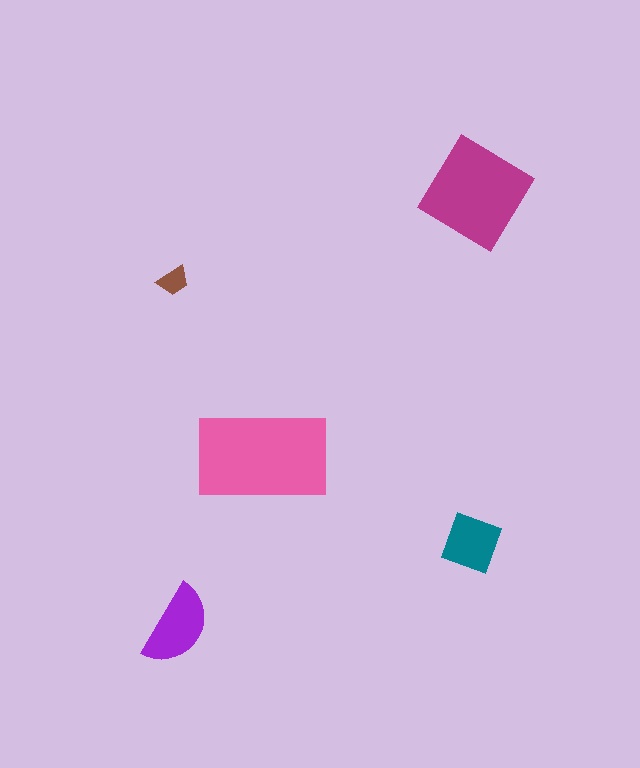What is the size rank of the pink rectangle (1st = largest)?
1st.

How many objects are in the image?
There are 5 objects in the image.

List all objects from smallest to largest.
The brown trapezoid, the teal diamond, the purple semicircle, the magenta diamond, the pink rectangle.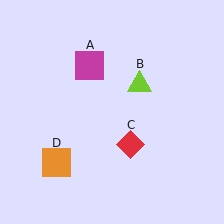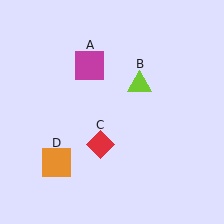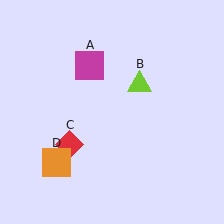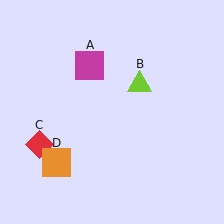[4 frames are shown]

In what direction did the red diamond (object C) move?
The red diamond (object C) moved left.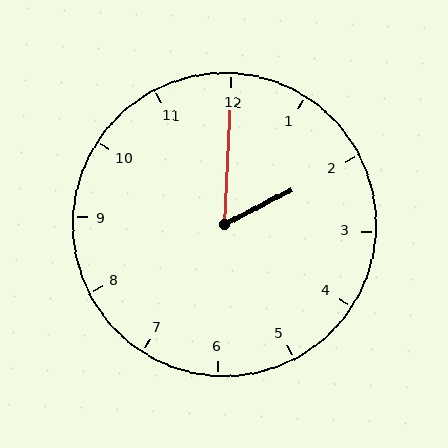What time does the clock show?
2:00.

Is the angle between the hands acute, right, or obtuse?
It is acute.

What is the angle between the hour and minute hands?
Approximately 60 degrees.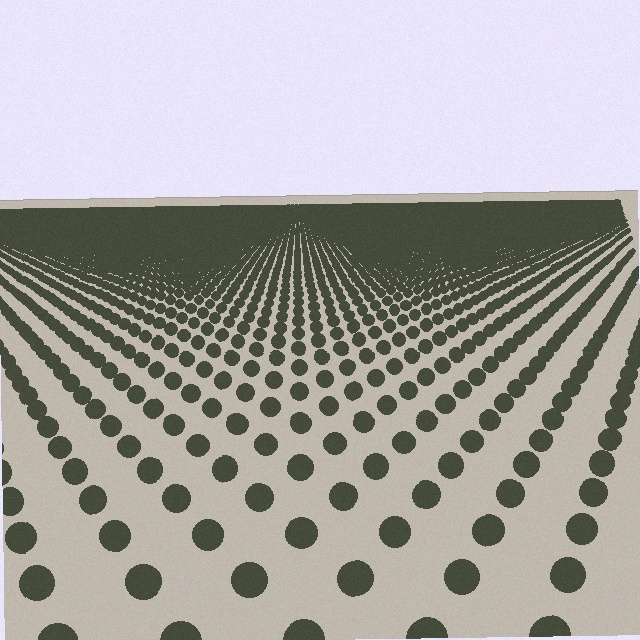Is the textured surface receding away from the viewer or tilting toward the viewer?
The surface is receding away from the viewer. Texture elements get smaller and denser toward the top.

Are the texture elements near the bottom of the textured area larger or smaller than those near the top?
Larger. Near the bottom, elements are closer to the viewer and appear at a bigger on-screen size.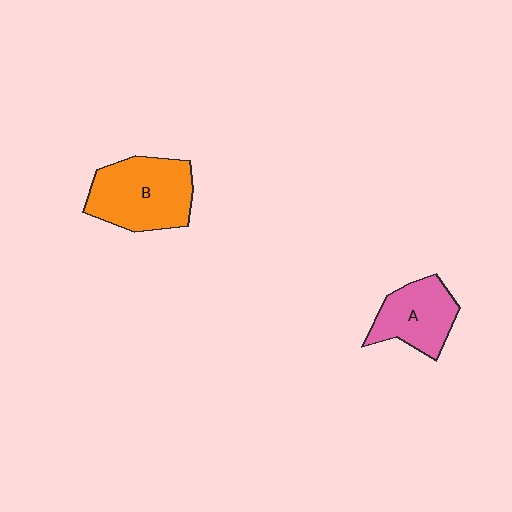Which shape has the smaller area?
Shape A (pink).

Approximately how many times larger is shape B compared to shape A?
Approximately 1.4 times.